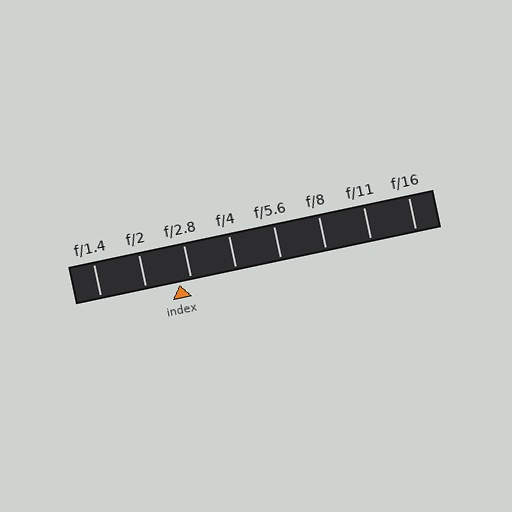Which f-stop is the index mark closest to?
The index mark is closest to f/2.8.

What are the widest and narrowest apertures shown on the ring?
The widest aperture shown is f/1.4 and the narrowest is f/16.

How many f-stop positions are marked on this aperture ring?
There are 8 f-stop positions marked.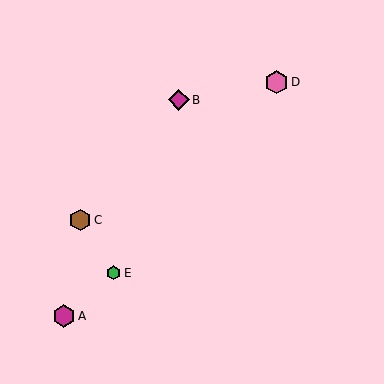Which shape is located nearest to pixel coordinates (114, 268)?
The green hexagon (labeled E) at (114, 273) is nearest to that location.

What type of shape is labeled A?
Shape A is a magenta hexagon.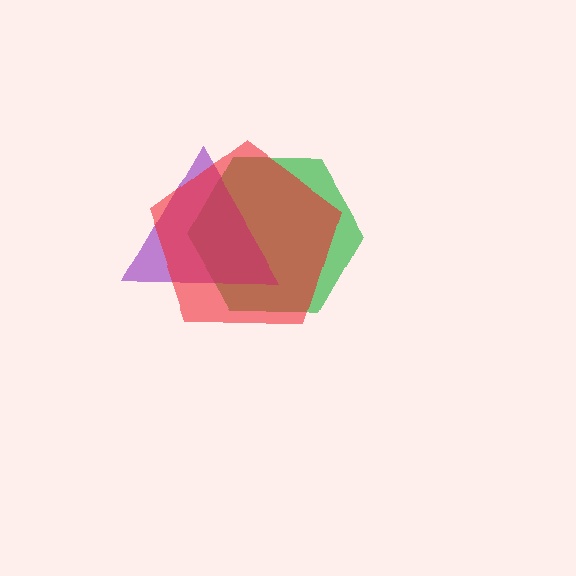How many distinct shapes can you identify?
There are 3 distinct shapes: a green hexagon, a purple triangle, a red pentagon.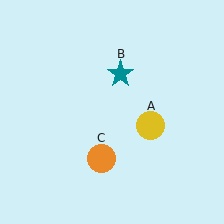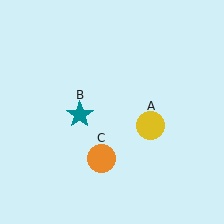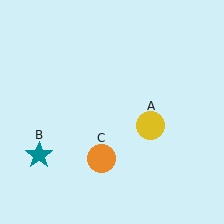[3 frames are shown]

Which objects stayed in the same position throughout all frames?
Yellow circle (object A) and orange circle (object C) remained stationary.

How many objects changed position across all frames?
1 object changed position: teal star (object B).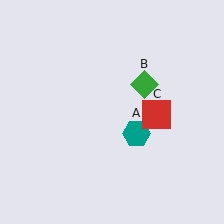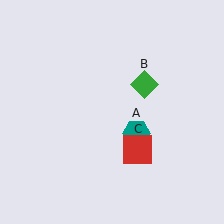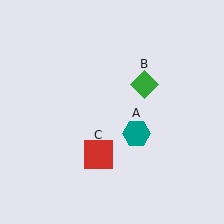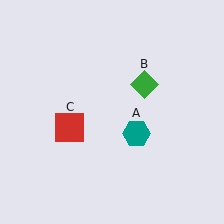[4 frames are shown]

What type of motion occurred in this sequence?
The red square (object C) rotated clockwise around the center of the scene.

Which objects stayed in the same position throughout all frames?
Teal hexagon (object A) and green diamond (object B) remained stationary.